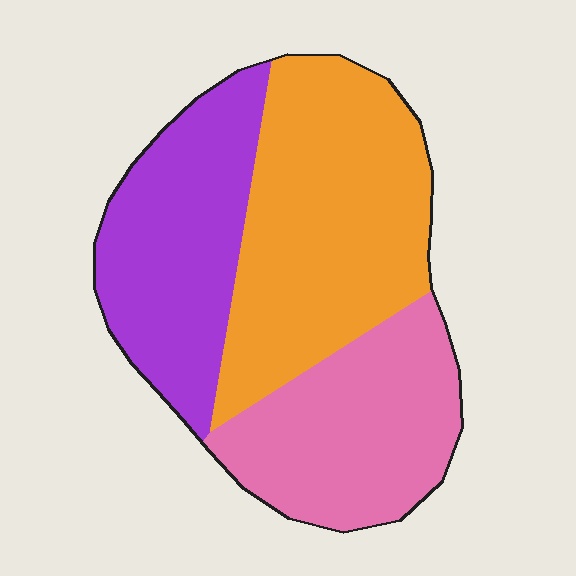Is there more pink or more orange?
Orange.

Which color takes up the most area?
Orange, at roughly 40%.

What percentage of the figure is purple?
Purple takes up about one third (1/3) of the figure.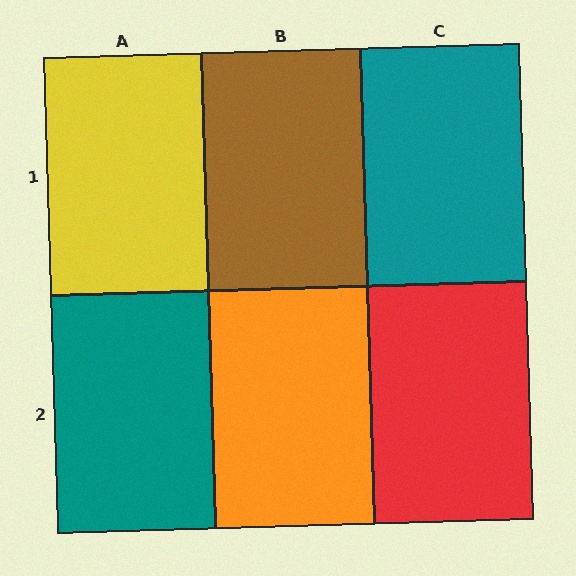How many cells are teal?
2 cells are teal.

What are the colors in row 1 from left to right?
Yellow, brown, teal.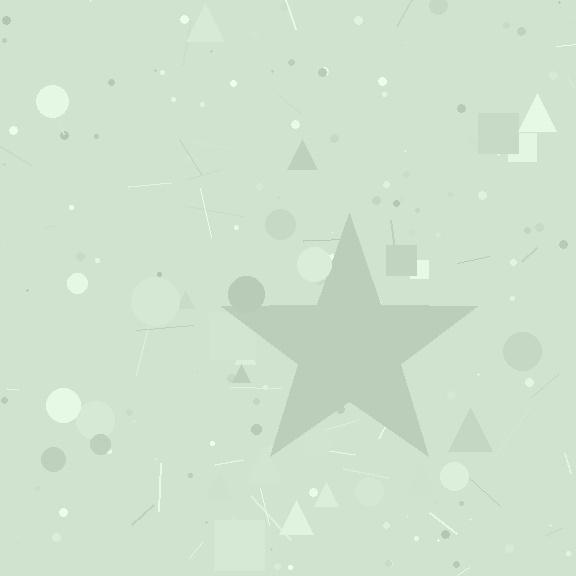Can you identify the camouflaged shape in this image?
The camouflaged shape is a star.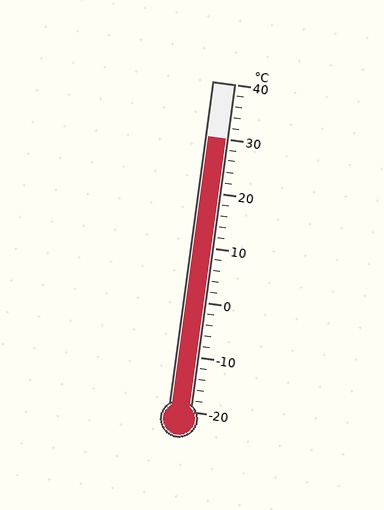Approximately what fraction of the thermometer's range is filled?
The thermometer is filled to approximately 85% of its range.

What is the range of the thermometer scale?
The thermometer scale ranges from -20°C to 40°C.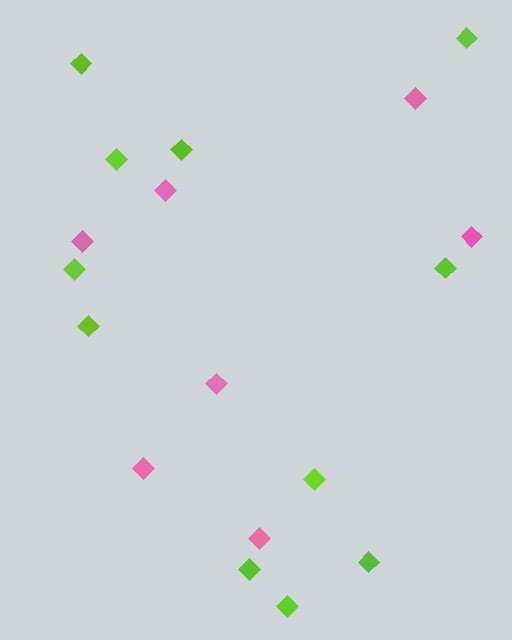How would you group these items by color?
There are 2 groups: one group of lime diamonds (11) and one group of pink diamonds (7).